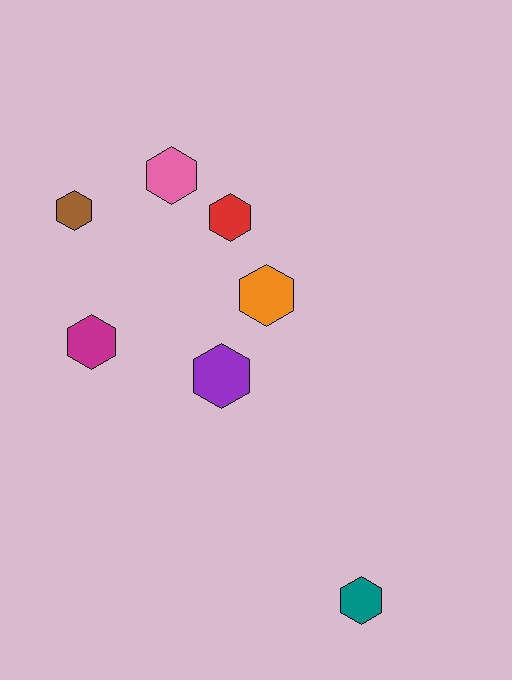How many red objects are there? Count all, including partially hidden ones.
There is 1 red object.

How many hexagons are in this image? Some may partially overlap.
There are 7 hexagons.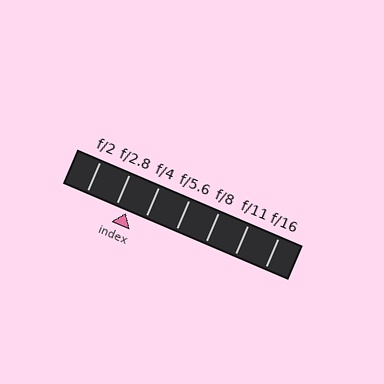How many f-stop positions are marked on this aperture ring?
There are 7 f-stop positions marked.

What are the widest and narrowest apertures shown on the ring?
The widest aperture shown is f/2 and the narrowest is f/16.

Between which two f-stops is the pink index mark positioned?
The index mark is between f/2.8 and f/4.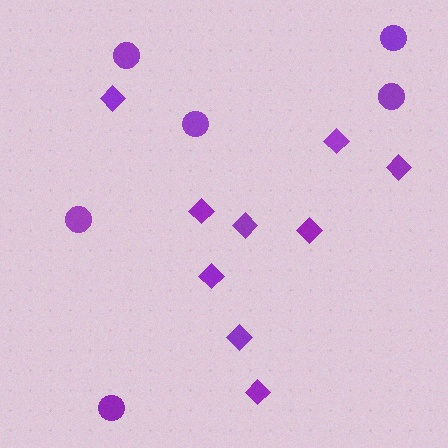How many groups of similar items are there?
There are 2 groups: one group of circles (6) and one group of diamonds (9).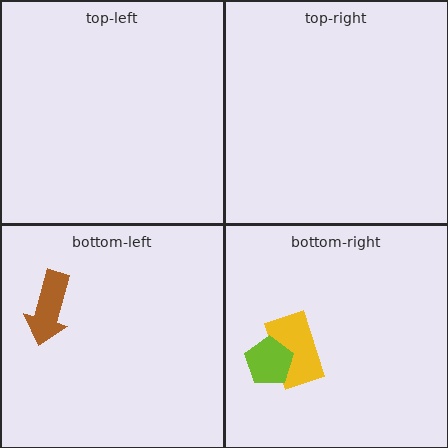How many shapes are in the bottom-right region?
2.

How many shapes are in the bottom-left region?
1.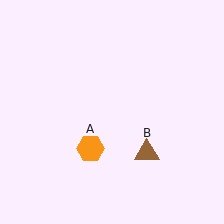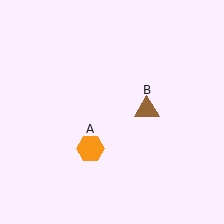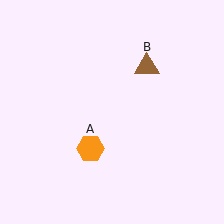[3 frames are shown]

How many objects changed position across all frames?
1 object changed position: brown triangle (object B).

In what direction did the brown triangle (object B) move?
The brown triangle (object B) moved up.